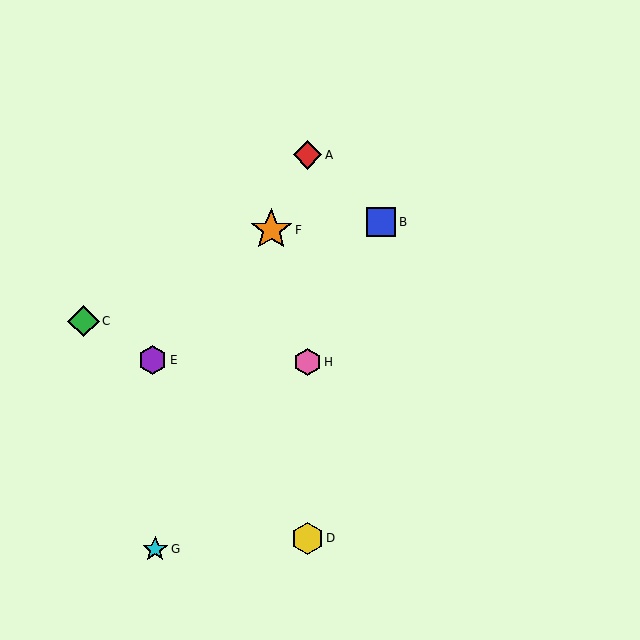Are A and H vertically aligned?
Yes, both are at x≈308.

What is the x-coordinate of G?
Object G is at x≈155.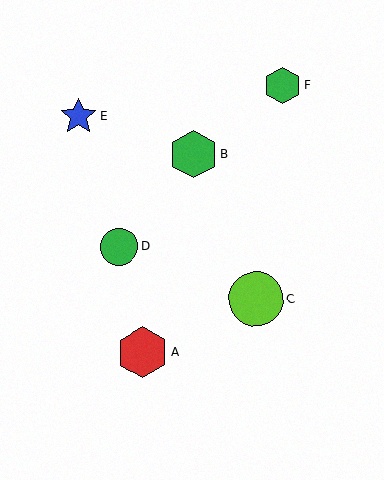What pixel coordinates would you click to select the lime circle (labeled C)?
Click at (256, 299) to select the lime circle C.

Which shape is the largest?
The lime circle (labeled C) is the largest.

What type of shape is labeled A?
Shape A is a red hexagon.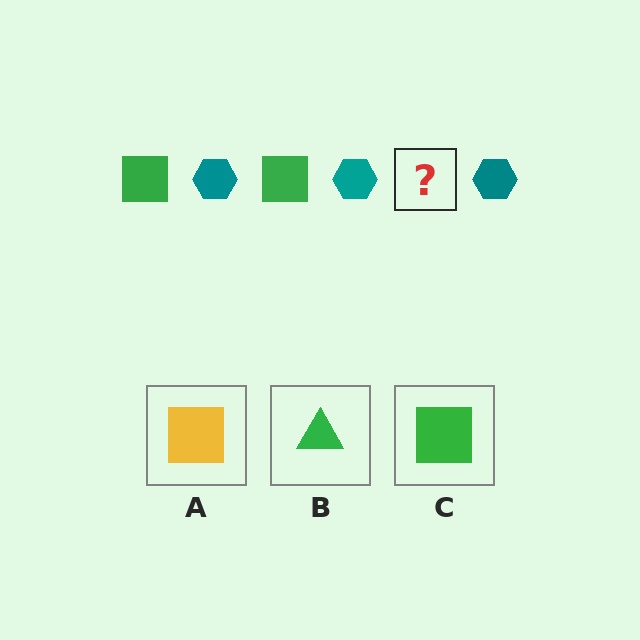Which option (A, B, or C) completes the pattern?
C.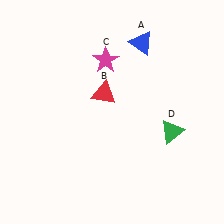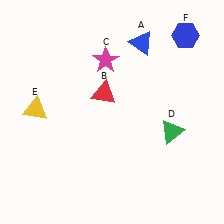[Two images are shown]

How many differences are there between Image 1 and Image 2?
There are 2 differences between the two images.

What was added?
A yellow triangle (E), a blue hexagon (F) were added in Image 2.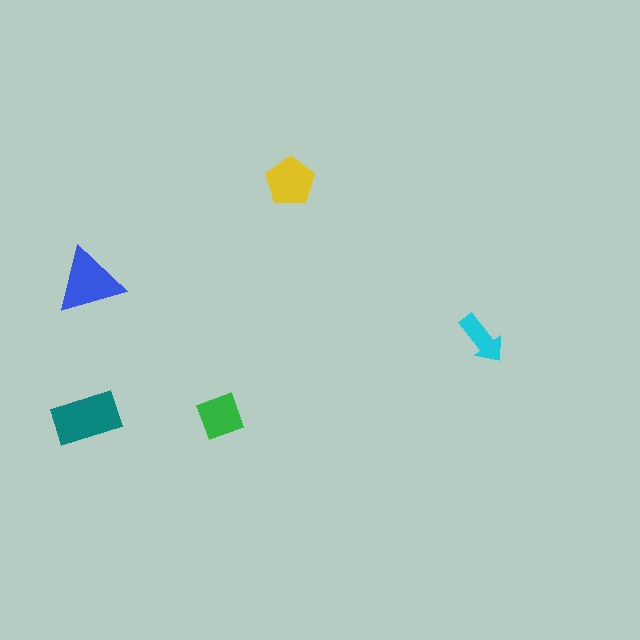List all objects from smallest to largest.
The cyan arrow, the green diamond, the yellow pentagon, the blue triangle, the teal rectangle.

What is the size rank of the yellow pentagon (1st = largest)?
3rd.